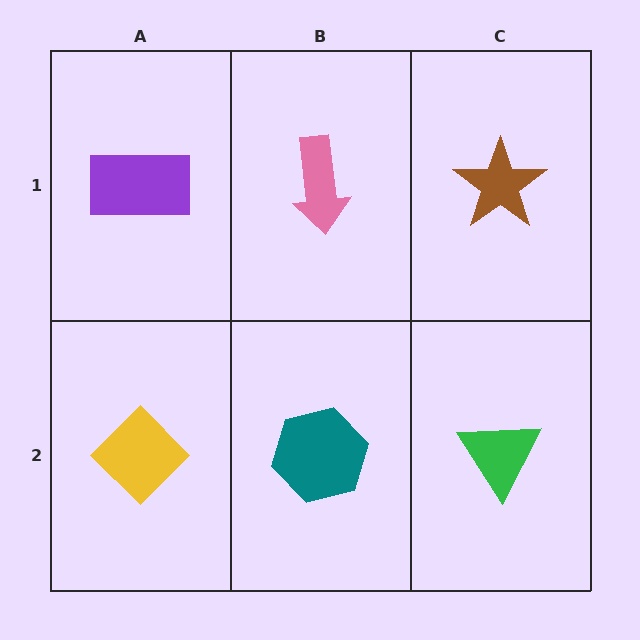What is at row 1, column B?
A pink arrow.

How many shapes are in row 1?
3 shapes.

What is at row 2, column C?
A green triangle.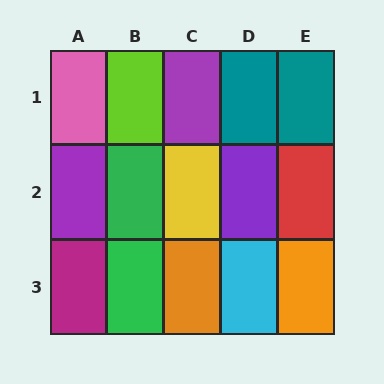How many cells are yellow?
1 cell is yellow.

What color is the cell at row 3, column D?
Cyan.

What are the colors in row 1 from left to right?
Pink, lime, purple, teal, teal.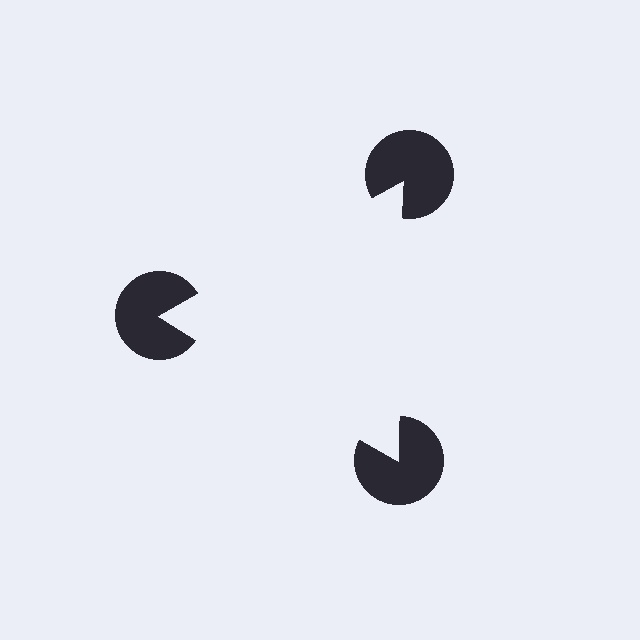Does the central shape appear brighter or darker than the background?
It typically appears slightly brighter than the background, even though no actual brightness change is drawn.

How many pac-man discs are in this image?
There are 3 — one at each vertex of the illusory triangle.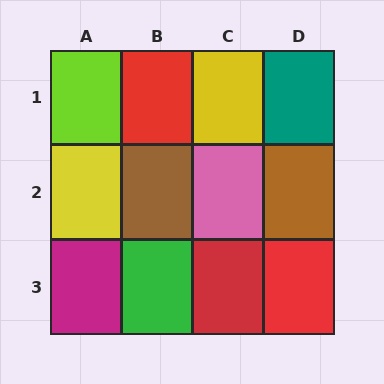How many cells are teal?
1 cell is teal.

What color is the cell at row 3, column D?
Red.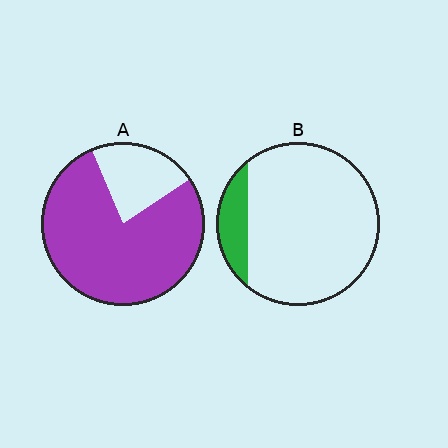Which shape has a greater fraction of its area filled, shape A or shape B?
Shape A.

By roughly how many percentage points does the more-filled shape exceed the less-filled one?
By roughly 65 percentage points (A over B).